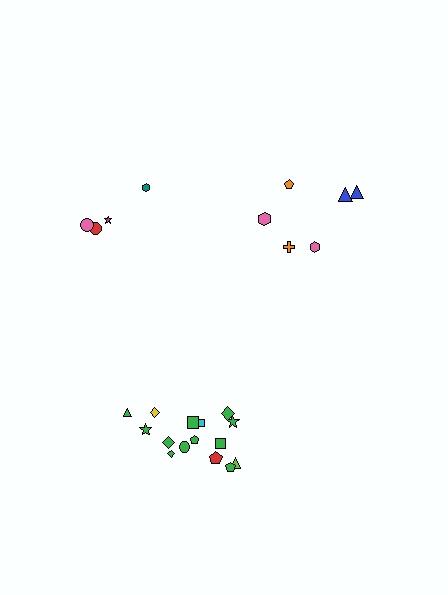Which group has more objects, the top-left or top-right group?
The top-right group.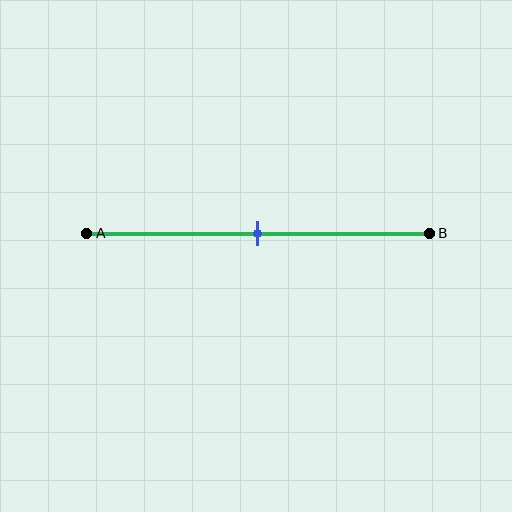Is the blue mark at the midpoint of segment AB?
Yes, the mark is approximately at the midpoint.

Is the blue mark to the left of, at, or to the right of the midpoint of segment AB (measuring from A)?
The blue mark is approximately at the midpoint of segment AB.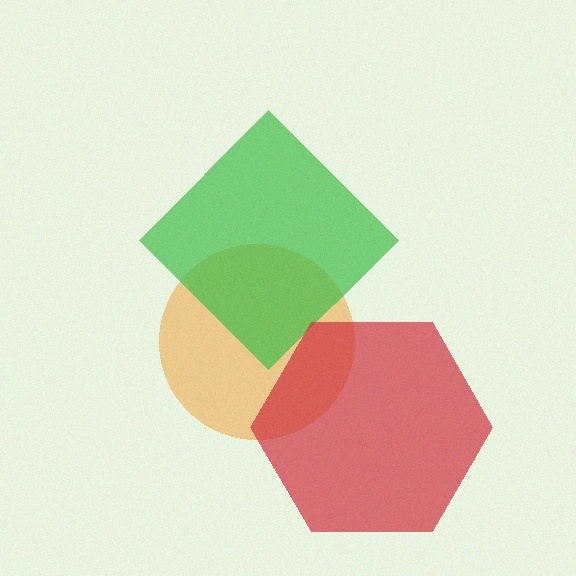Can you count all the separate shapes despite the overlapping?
Yes, there are 3 separate shapes.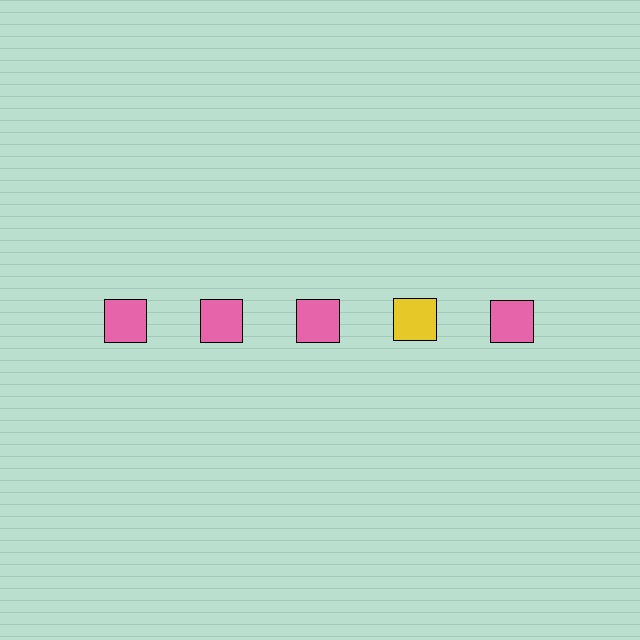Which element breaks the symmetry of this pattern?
The yellow square in the top row, second from right column breaks the symmetry. All other shapes are pink squares.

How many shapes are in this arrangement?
There are 5 shapes arranged in a grid pattern.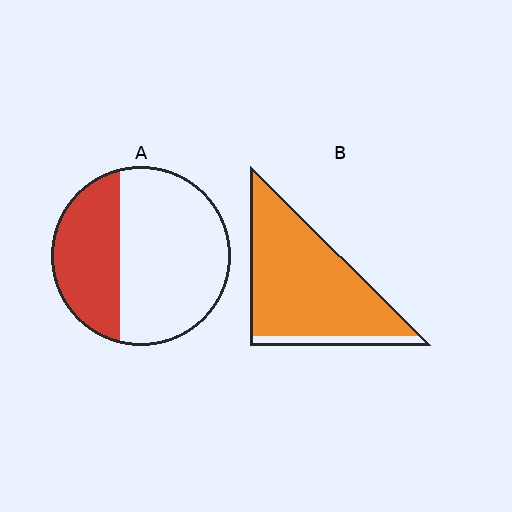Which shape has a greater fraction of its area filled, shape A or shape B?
Shape B.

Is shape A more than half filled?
No.